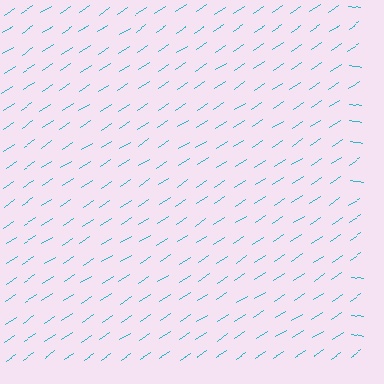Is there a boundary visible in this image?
Yes, there is a texture boundary formed by a change in line orientation.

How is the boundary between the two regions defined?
The boundary is defined purely by a change in line orientation (approximately 45 degrees difference). All lines are the same color and thickness.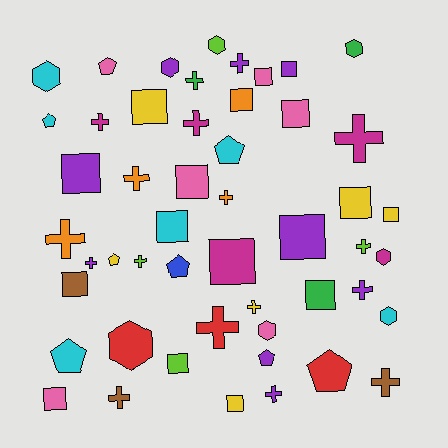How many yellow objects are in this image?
There are 6 yellow objects.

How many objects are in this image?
There are 50 objects.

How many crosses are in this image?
There are 17 crosses.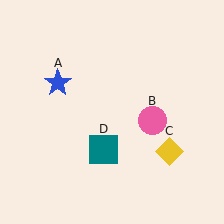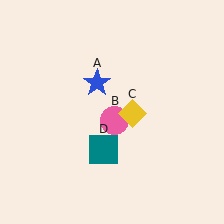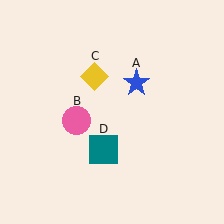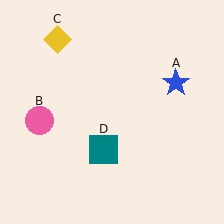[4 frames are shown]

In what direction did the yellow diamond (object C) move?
The yellow diamond (object C) moved up and to the left.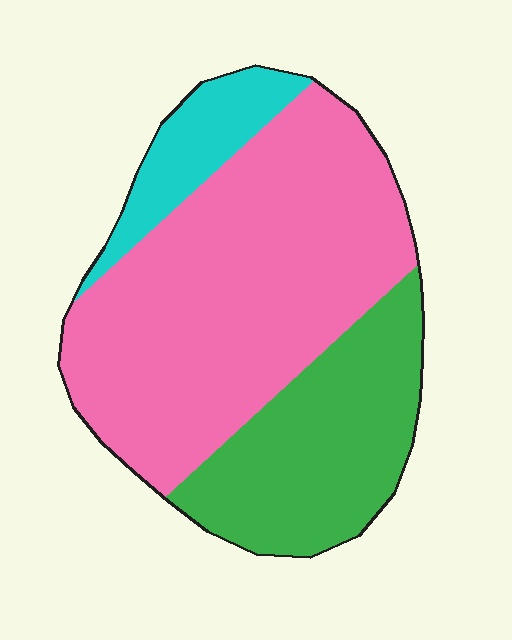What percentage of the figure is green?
Green covers around 30% of the figure.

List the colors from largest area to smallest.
From largest to smallest: pink, green, cyan.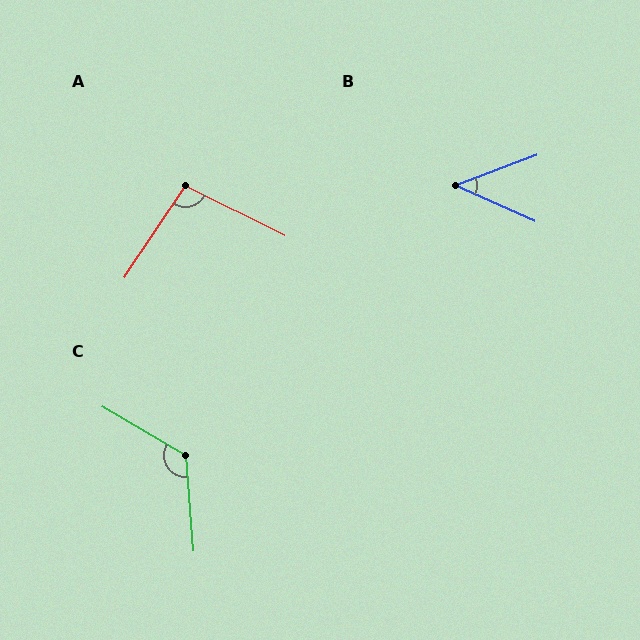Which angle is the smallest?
B, at approximately 45 degrees.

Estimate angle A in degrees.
Approximately 97 degrees.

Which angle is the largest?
C, at approximately 125 degrees.